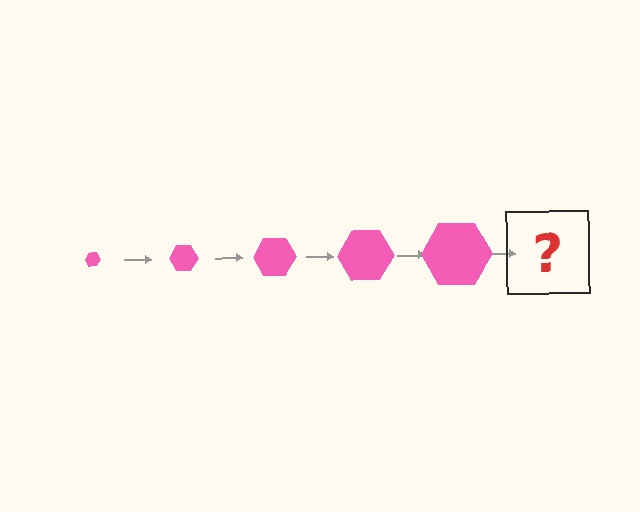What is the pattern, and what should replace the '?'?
The pattern is that the hexagon gets progressively larger each step. The '?' should be a pink hexagon, larger than the previous one.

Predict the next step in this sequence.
The next step is a pink hexagon, larger than the previous one.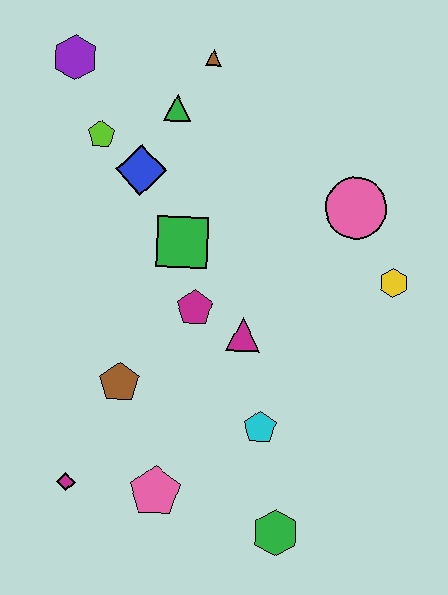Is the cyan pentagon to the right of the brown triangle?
Yes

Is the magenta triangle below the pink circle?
Yes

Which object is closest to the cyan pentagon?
The magenta triangle is closest to the cyan pentagon.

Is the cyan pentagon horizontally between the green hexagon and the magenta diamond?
Yes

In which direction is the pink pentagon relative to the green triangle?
The pink pentagon is below the green triangle.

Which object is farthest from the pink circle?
The magenta diamond is farthest from the pink circle.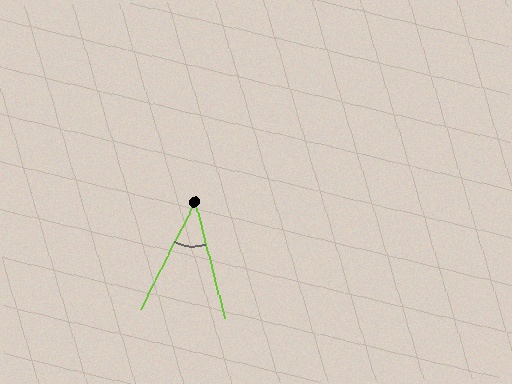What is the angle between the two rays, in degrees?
Approximately 42 degrees.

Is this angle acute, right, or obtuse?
It is acute.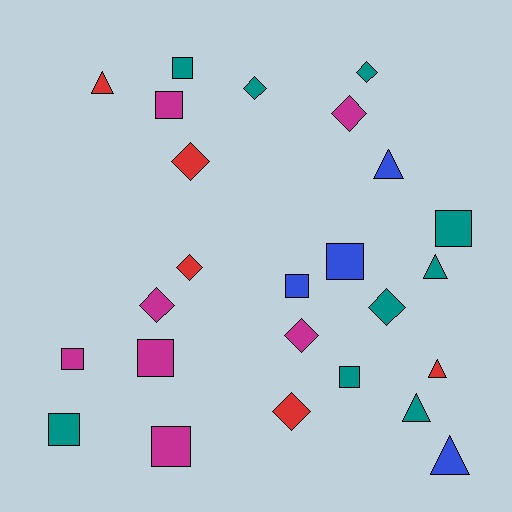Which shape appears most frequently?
Square, with 10 objects.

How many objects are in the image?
There are 25 objects.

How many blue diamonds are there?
There are no blue diamonds.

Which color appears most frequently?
Teal, with 9 objects.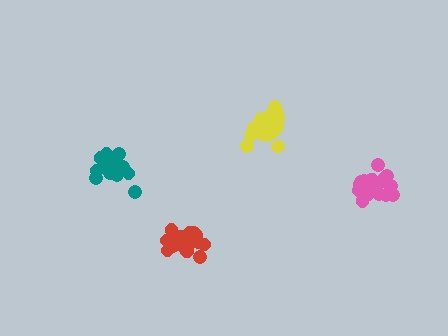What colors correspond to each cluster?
The clusters are colored: teal, pink, red, yellow.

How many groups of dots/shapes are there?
There are 4 groups.